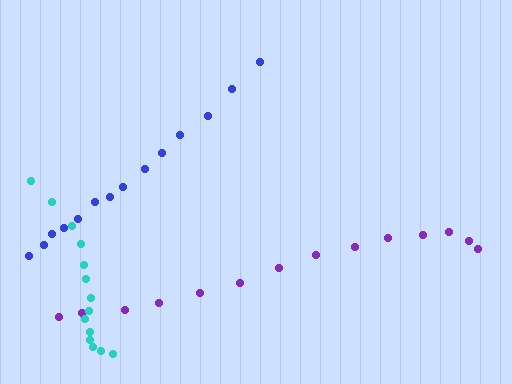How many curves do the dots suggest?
There are 3 distinct paths.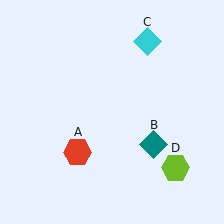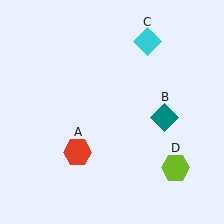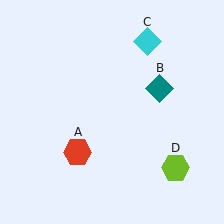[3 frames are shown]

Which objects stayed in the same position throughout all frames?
Red hexagon (object A) and cyan diamond (object C) and lime hexagon (object D) remained stationary.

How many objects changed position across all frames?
1 object changed position: teal diamond (object B).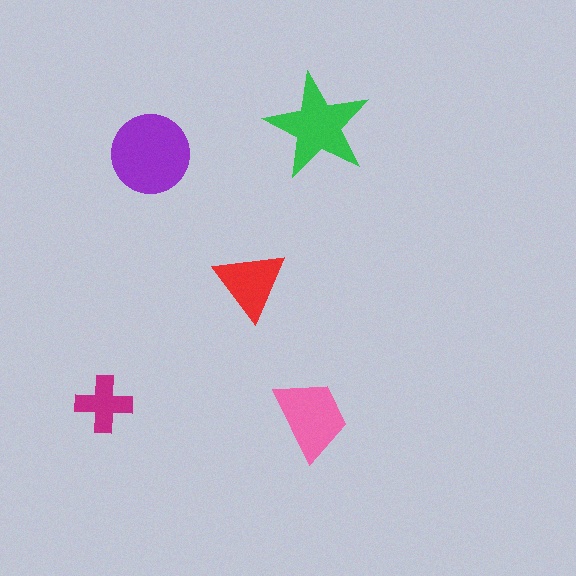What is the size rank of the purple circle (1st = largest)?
1st.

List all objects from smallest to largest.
The magenta cross, the red triangle, the pink trapezoid, the green star, the purple circle.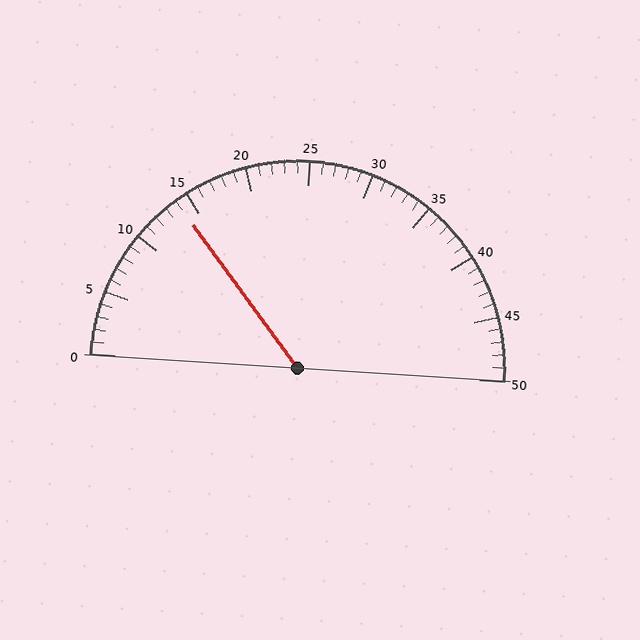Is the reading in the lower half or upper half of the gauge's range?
The reading is in the lower half of the range (0 to 50).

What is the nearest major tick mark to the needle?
The nearest major tick mark is 15.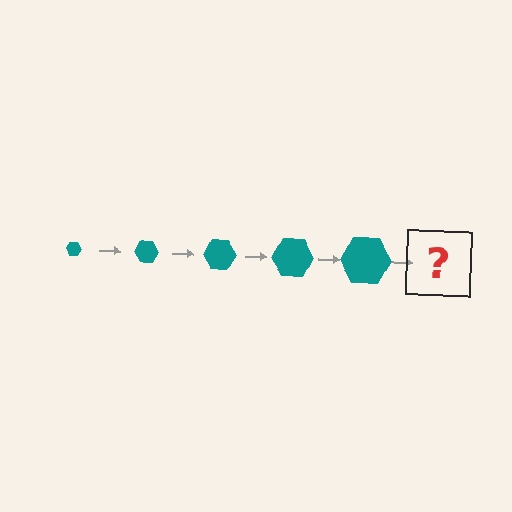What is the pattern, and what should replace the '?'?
The pattern is that the hexagon gets progressively larger each step. The '?' should be a teal hexagon, larger than the previous one.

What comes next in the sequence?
The next element should be a teal hexagon, larger than the previous one.